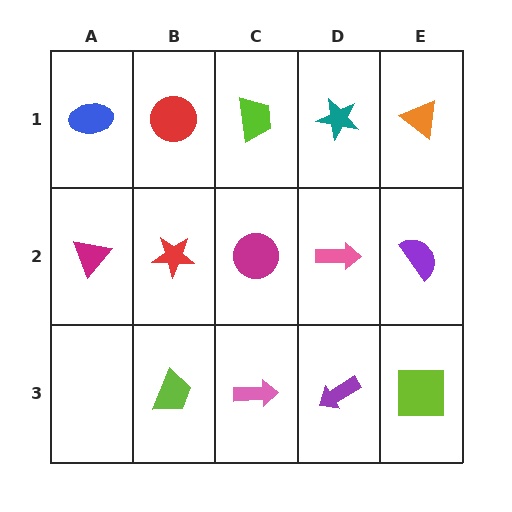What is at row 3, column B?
A lime trapezoid.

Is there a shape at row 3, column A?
No, that cell is empty.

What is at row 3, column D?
A purple arrow.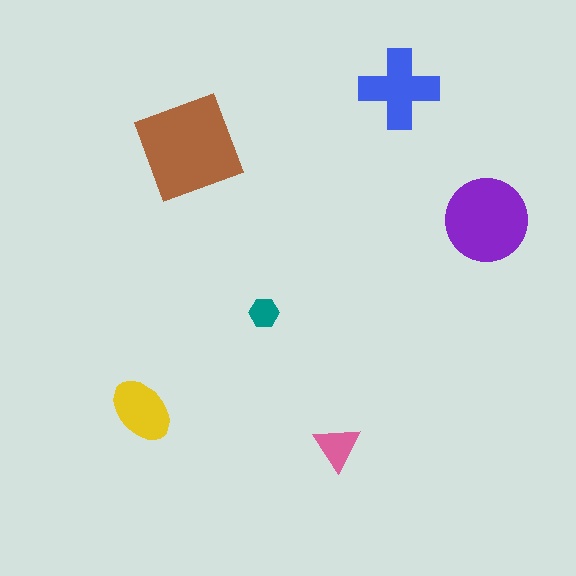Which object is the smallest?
The teal hexagon.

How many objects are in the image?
There are 6 objects in the image.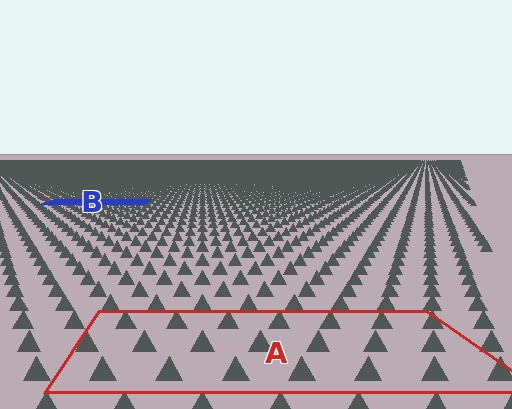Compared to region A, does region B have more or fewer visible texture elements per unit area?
Region B has more texture elements per unit area — they are packed more densely because it is farther away.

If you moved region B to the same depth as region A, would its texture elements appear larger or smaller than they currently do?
They would appear larger. At a closer depth, the same texture elements are projected at a bigger on-screen size.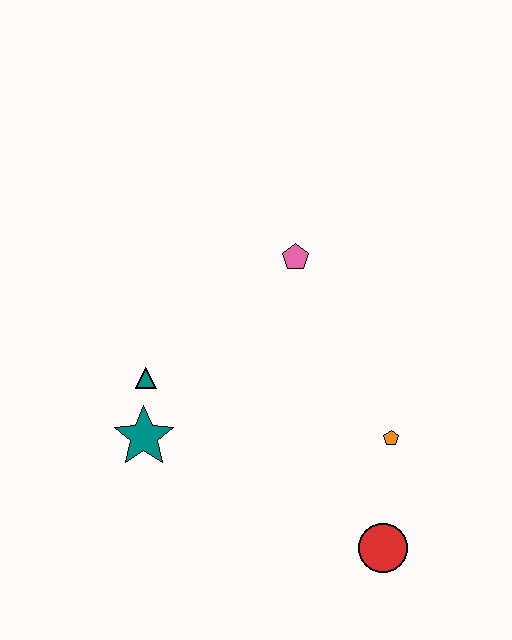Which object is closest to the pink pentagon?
The teal triangle is closest to the pink pentagon.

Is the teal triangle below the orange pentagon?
No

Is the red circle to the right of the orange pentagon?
No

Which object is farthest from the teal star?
The red circle is farthest from the teal star.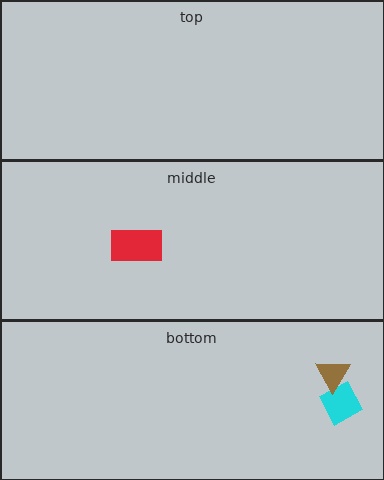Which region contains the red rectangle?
The middle region.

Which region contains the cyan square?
The bottom region.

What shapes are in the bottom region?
The cyan square, the brown triangle.